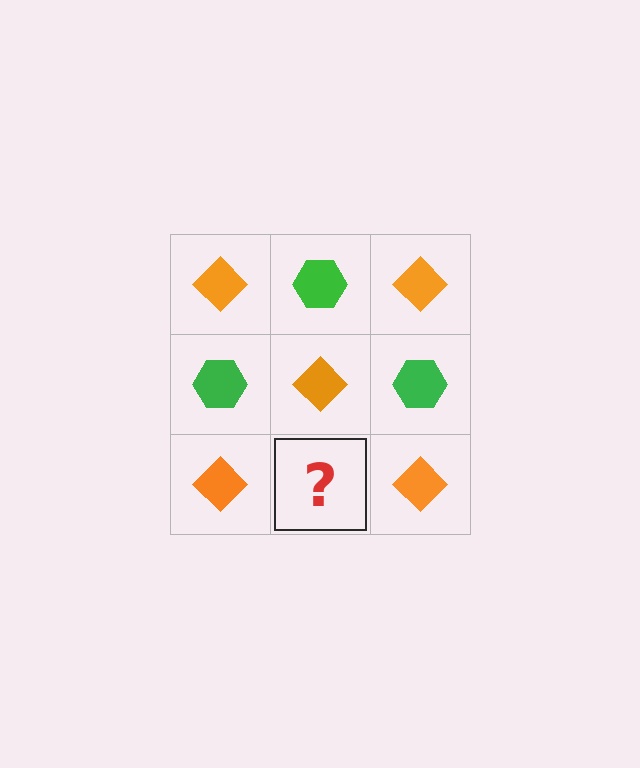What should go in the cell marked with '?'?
The missing cell should contain a green hexagon.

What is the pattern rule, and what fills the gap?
The rule is that it alternates orange diamond and green hexagon in a checkerboard pattern. The gap should be filled with a green hexagon.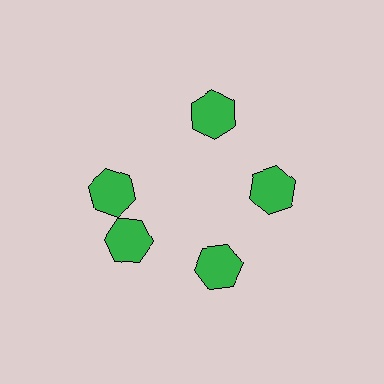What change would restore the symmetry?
The symmetry would be restored by rotating it back into even spacing with its neighbors so that all 5 hexagons sit at equal angles and equal distance from the center.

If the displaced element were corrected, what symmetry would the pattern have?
It would have 5-fold rotational symmetry — the pattern would map onto itself every 72 degrees.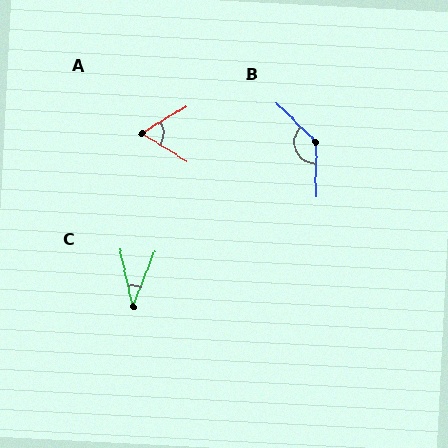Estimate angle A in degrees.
Approximately 63 degrees.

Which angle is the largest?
B, at approximately 135 degrees.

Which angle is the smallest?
C, at approximately 34 degrees.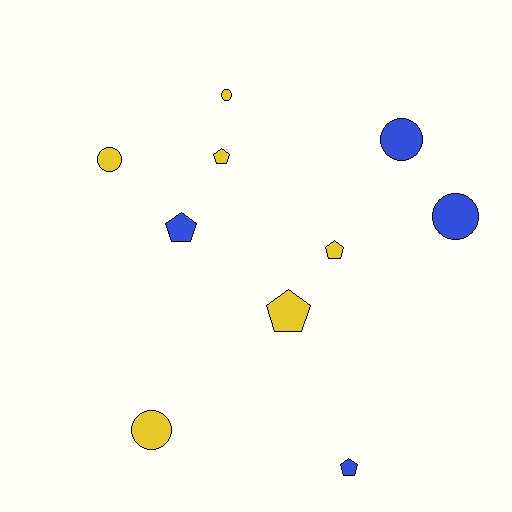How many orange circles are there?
There are no orange circles.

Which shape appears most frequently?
Circle, with 5 objects.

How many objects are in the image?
There are 10 objects.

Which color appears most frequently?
Yellow, with 6 objects.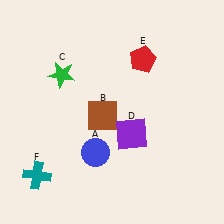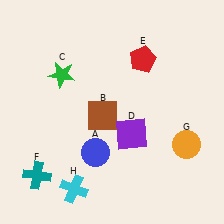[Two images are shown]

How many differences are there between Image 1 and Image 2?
There are 2 differences between the two images.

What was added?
An orange circle (G), a cyan cross (H) were added in Image 2.